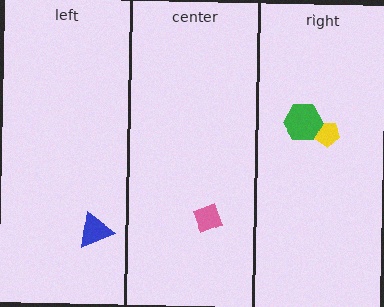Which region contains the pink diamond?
The center region.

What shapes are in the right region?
The yellow pentagon, the green hexagon.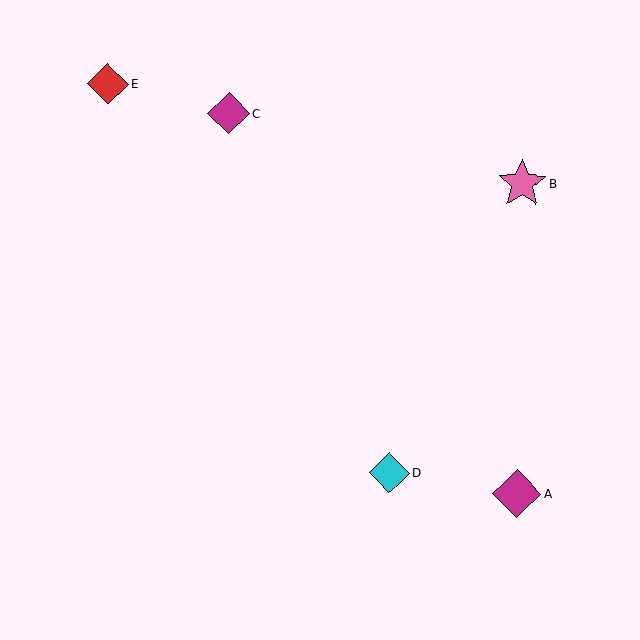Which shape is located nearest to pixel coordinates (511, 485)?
The magenta diamond (labeled A) at (517, 494) is nearest to that location.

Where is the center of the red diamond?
The center of the red diamond is at (108, 84).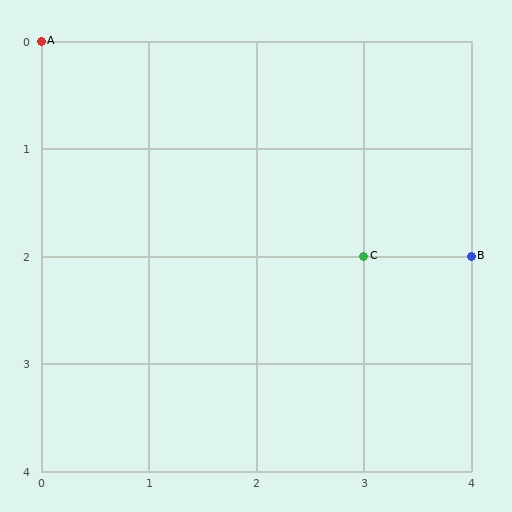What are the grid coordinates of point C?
Point C is at grid coordinates (3, 2).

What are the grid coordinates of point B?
Point B is at grid coordinates (4, 2).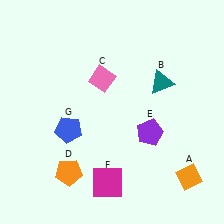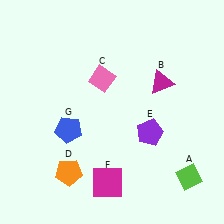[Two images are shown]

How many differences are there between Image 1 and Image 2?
There are 2 differences between the two images.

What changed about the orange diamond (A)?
In Image 1, A is orange. In Image 2, it changed to lime.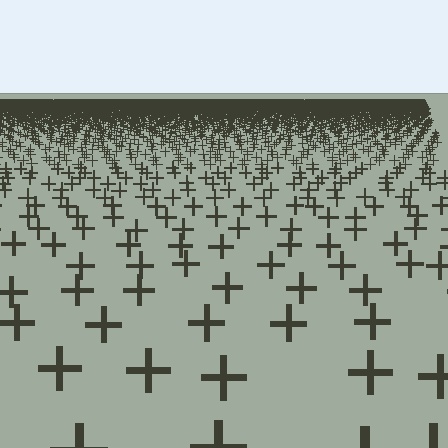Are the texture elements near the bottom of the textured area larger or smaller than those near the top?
Larger. Near the bottom, elements are closer to the viewer and appear at a bigger on-screen size.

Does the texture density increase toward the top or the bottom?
Density increases toward the top.